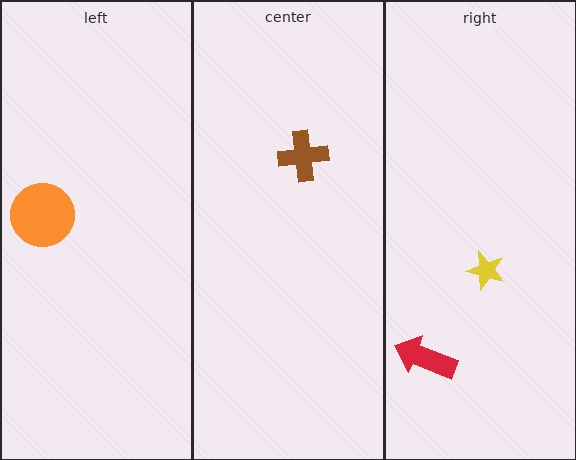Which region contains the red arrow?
The right region.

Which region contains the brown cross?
The center region.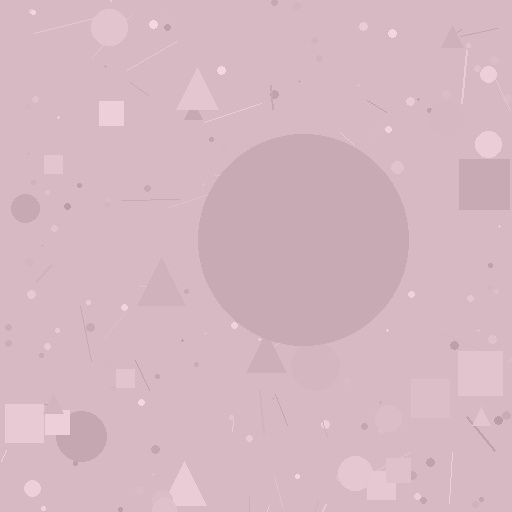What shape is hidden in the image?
A circle is hidden in the image.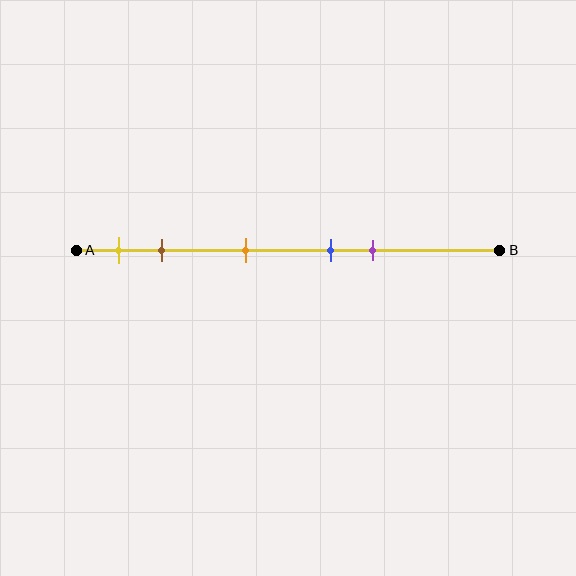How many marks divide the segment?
There are 5 marks dividing the segment.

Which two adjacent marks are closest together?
The blue and purple marks are the closest adjacent pair.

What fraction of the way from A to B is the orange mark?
The orange mark is approximately 40% (0.4) of the way from A to B.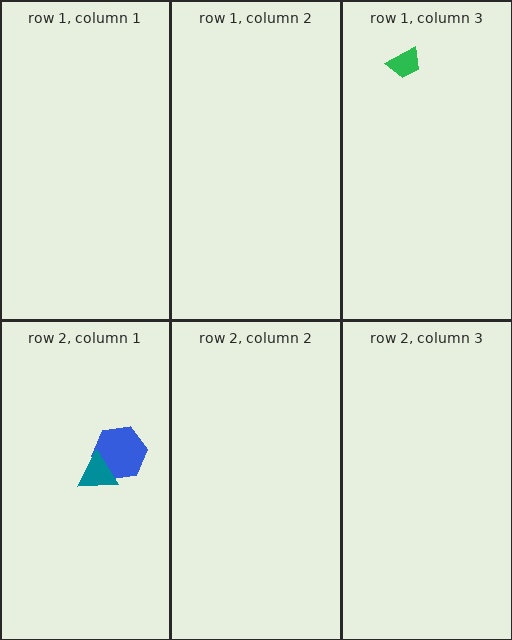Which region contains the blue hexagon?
The row 2, column 1 region.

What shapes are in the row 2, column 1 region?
The blue hexagon, the teal triangle.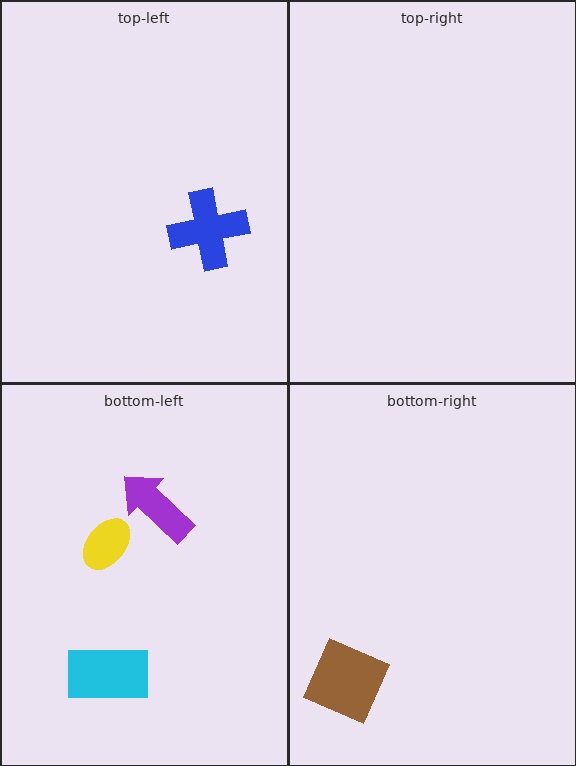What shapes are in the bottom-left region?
The cyan rectangle, the purple arrow, the yellow ellipse.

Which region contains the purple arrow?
The bottom-left region.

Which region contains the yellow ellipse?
The bottom-left region.